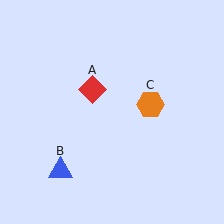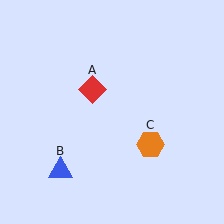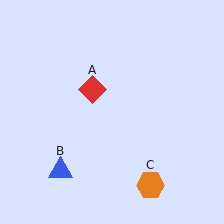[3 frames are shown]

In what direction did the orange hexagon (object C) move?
The orange hexagon (object C) moved down.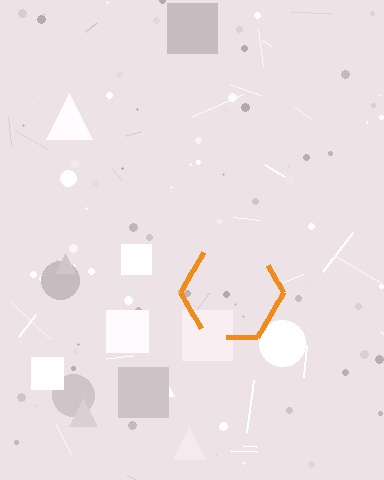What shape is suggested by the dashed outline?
The dashed outline suggests a hexagon.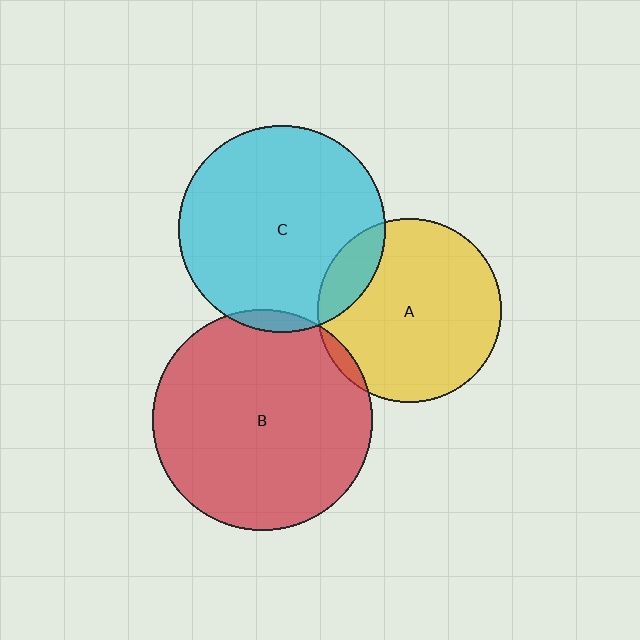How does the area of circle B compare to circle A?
Approximately 1.4 times.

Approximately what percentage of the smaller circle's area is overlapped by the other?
Approximately 5%.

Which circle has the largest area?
Circle B (red).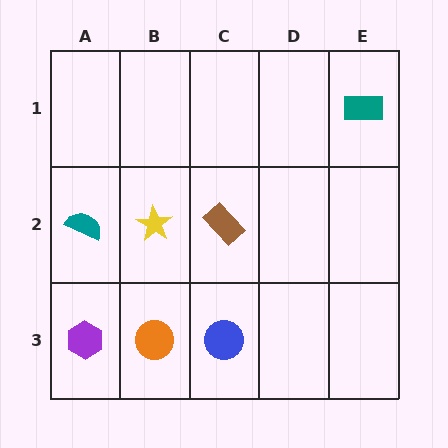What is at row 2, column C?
A brown rectangle.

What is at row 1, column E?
A teal rectangle.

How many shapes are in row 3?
3 shapes.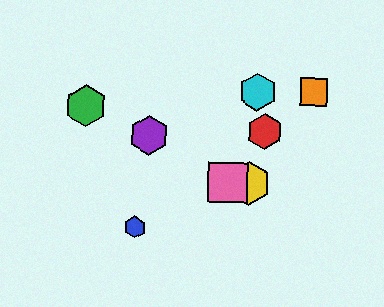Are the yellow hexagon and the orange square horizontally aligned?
No, the yellow hexagon is at y≈183 and the orange square is at y≈92.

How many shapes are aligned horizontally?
2 shapes (the yellow hexagon, the pink square) are aligned horizontally.